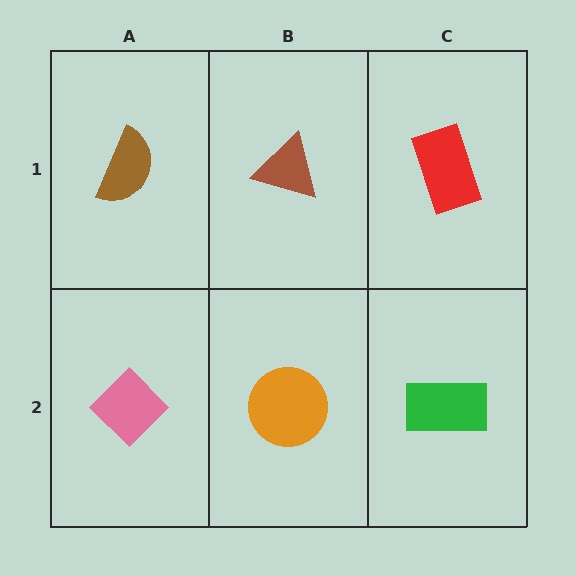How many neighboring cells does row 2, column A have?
2.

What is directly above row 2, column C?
A red rectangle.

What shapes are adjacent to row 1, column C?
A green rectangle (row 2, column C), a brown triangle (row 1, column B).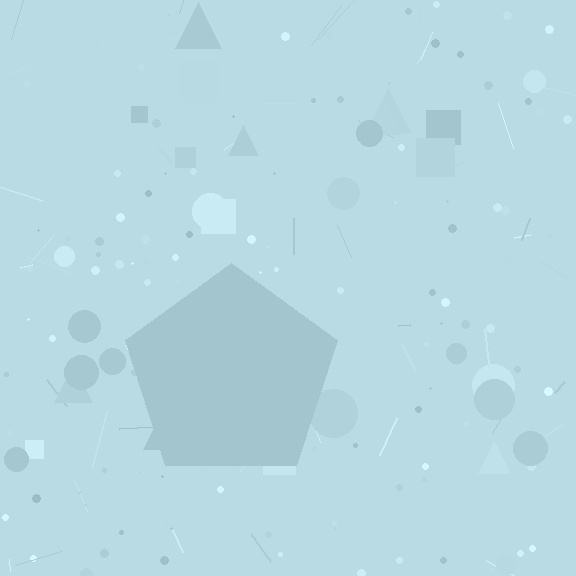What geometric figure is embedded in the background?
A pentagon is embedded in the background.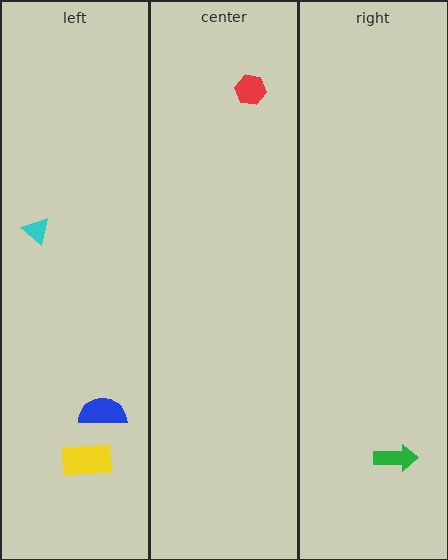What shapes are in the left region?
The blue semicircle, the yellow rectangle, the cyan triangle.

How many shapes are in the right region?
1.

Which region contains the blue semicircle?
The left region.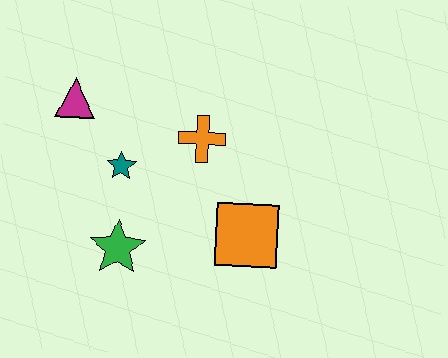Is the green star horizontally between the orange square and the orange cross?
No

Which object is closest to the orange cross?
The teal star is closest to the orange cross.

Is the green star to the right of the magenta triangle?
Yes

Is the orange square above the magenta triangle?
No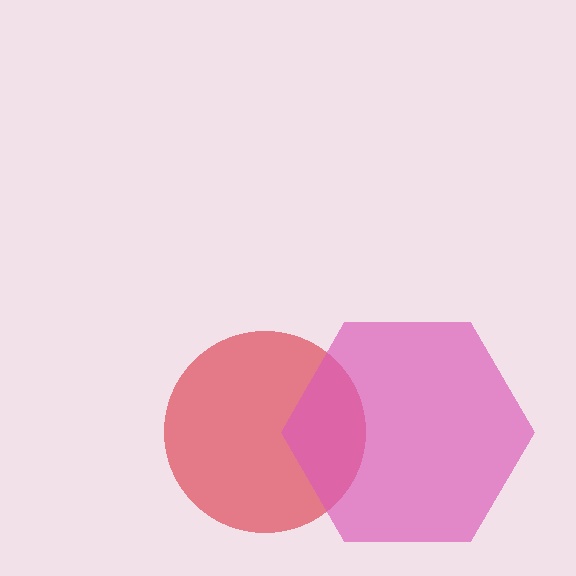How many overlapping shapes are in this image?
There are 2 overlapping shapes in the image.